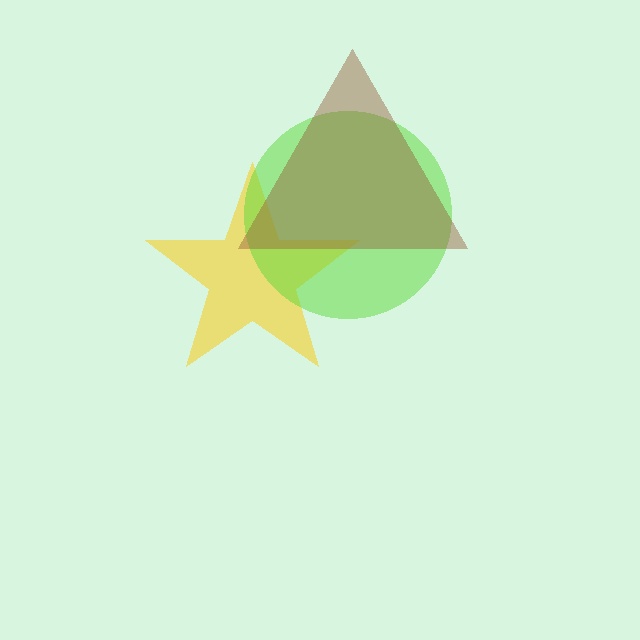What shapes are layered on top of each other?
The layered shapes are: a yellow star, a lime circle, a brown triangle.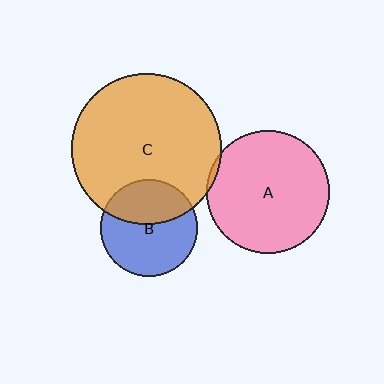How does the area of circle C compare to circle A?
Approximately 1.5 times.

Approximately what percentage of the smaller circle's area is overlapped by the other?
Approximately 40%.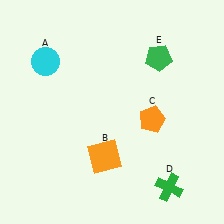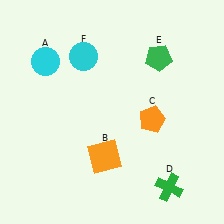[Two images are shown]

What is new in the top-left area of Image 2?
A cyan circle (F) was added in the top-left area of Image 2.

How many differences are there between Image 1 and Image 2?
There is 1 difference between the two images.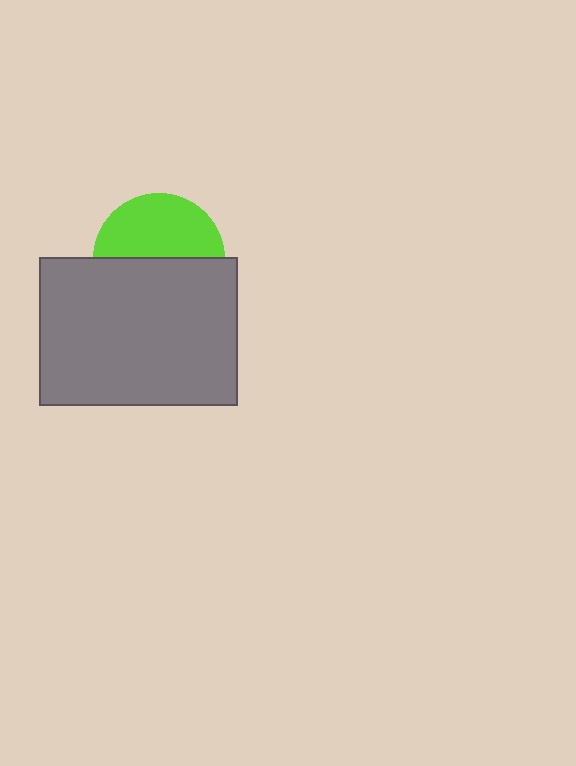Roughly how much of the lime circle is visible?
About half of it is visible (roughly 48%).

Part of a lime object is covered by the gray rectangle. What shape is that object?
It is a circle.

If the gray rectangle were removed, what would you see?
You would see the complete lime circle.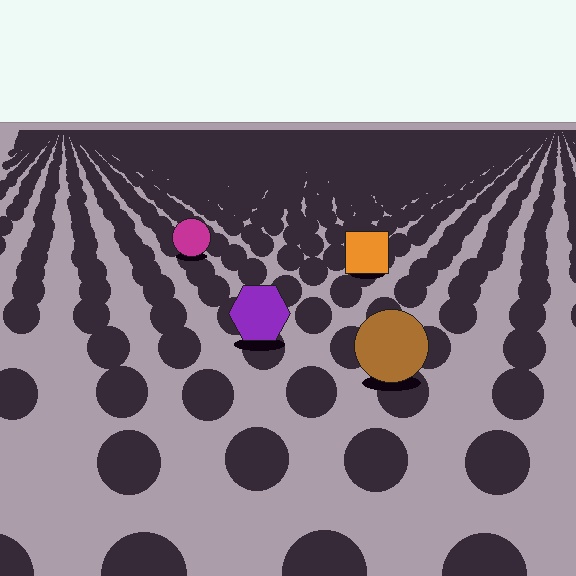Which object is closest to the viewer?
The brown circle is closest. The texture marks near it are larger and more spread out.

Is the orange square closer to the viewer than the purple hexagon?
No. The purple hexagon is closer — you can tell from the texture gradient: the ground texture is coarser near it.